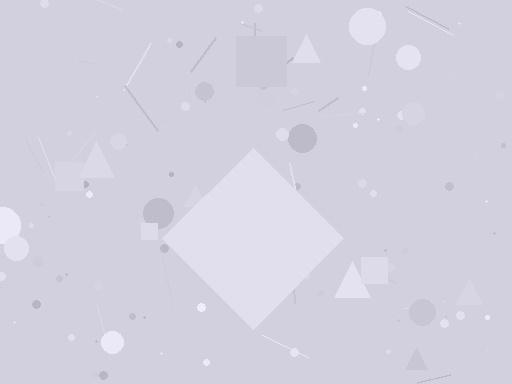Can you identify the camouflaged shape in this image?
The camouflaged shape is a diamond.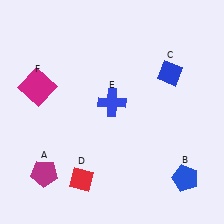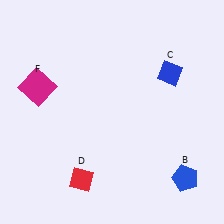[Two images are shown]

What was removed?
The magenta pentagon (A), the blue cross (E) were removed in Image 2.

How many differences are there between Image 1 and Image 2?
There are 2 differences between the two images.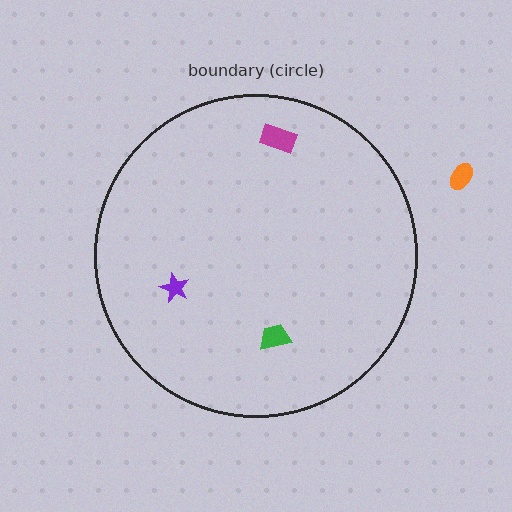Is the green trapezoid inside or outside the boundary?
Inside.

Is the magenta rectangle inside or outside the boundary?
Inside.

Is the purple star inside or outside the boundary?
Inside.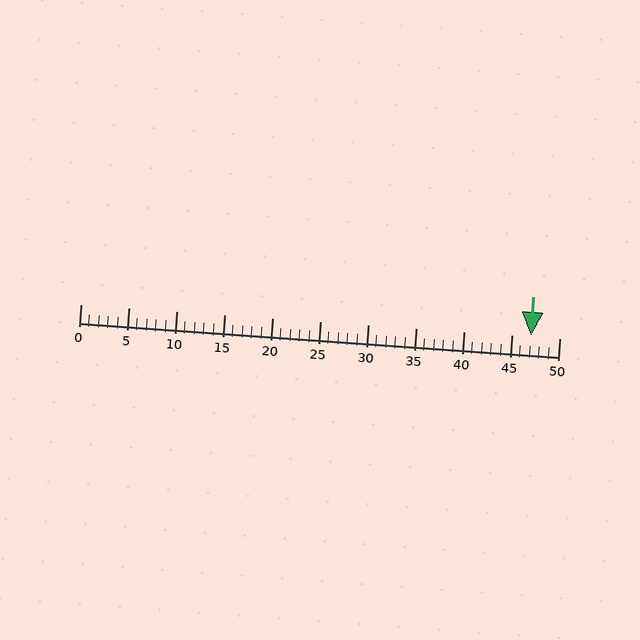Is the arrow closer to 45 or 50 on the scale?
The arrow is closer to 45.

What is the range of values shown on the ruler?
The ruler shows values from 0 to 50.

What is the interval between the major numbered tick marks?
The major tick marks are spaced 5 units apart.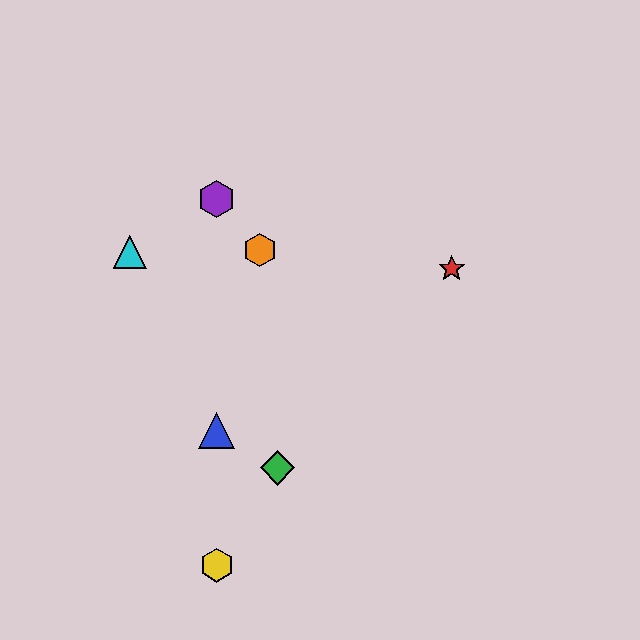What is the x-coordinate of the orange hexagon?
The orange hexagon is at x≈260.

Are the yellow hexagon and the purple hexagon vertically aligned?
Yes, both are at x≈217.